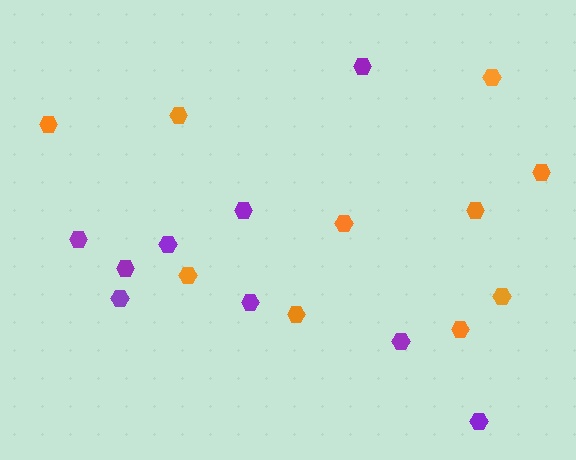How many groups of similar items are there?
There are 2 groups: one group of orange hexagons (10) and one group of purple hexagons (9).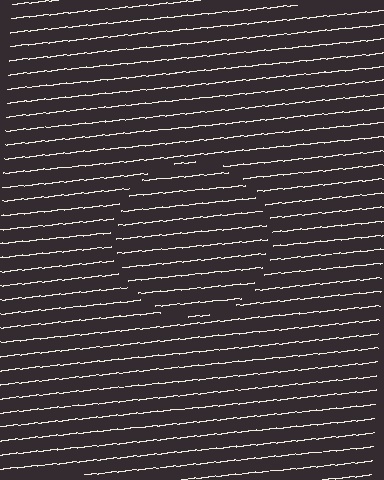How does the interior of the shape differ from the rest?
The interior of the shape contains the same grating, shifted by half a period — the contour is defined by the phase discontinuity where line-ends from the inner and outer gratings abut.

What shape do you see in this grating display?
An illusory circle. The interior of the shape contains the same grating, shifted by half a period — the contour is defined by the phase discontinuity where line-ends from the inner and outer gratings abut.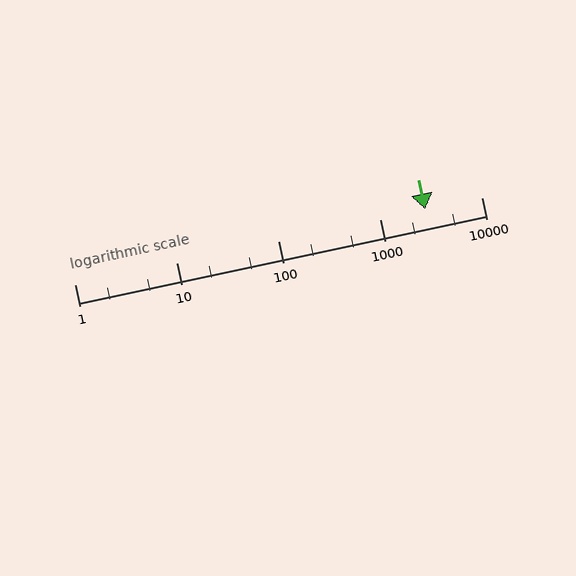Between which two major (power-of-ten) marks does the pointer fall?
The pointer is between 1000 and 10000.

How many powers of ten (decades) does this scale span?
The scale spans 4 decades, from 1 to 10000.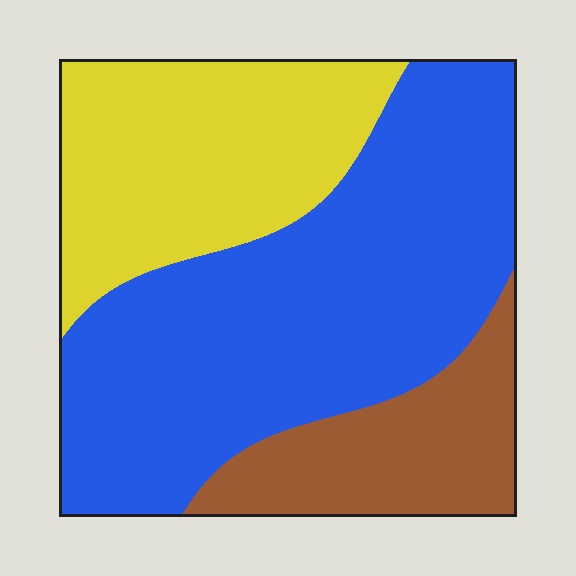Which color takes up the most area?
Blue, at roughly 55%.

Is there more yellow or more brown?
Yellow.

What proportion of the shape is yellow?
Yellow takes up between a sixth and a third of the shape.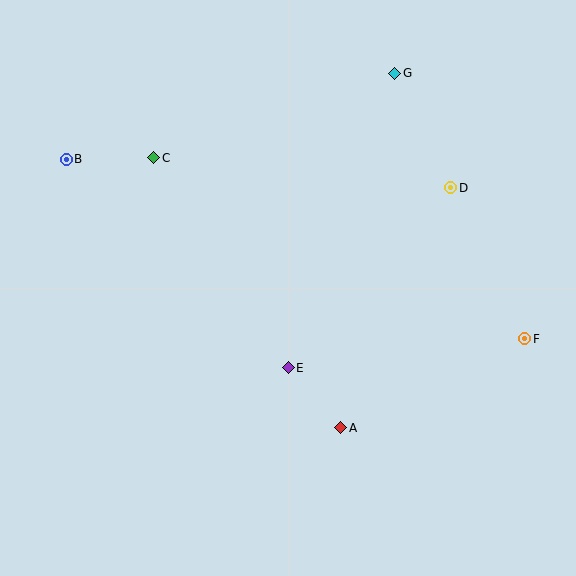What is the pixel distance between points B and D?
The distance between B and D is 385 pixels.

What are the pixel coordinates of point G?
Point G is at (395, 73).